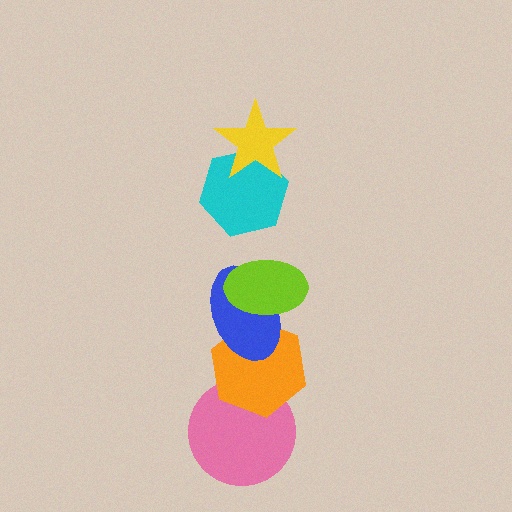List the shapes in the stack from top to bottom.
From top to bottom: the yellow star, the cyan hexagon, the lime ellipse, the blue ellipse, the orange hexagon, the pink circle.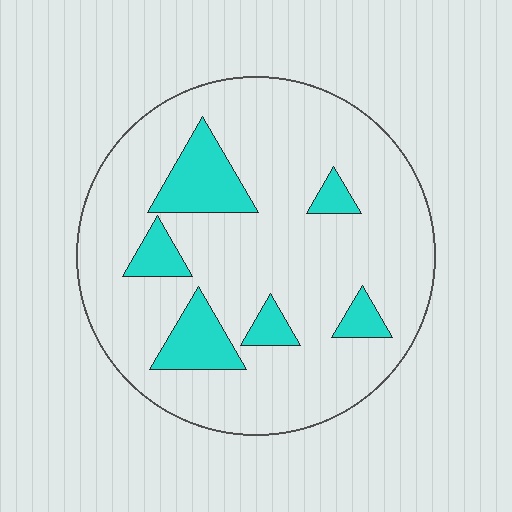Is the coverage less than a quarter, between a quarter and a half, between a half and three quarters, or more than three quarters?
Less than a quarter.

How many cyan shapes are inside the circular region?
6.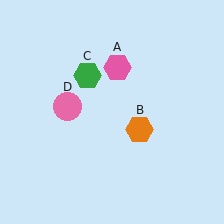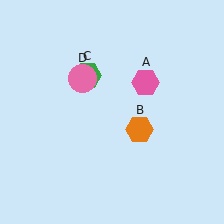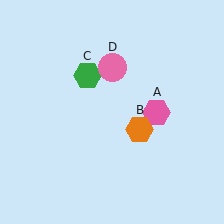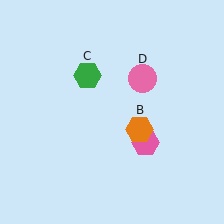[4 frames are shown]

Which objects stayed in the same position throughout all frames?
Orange hexagon (object B) and green hexagon (object C) remained stationary.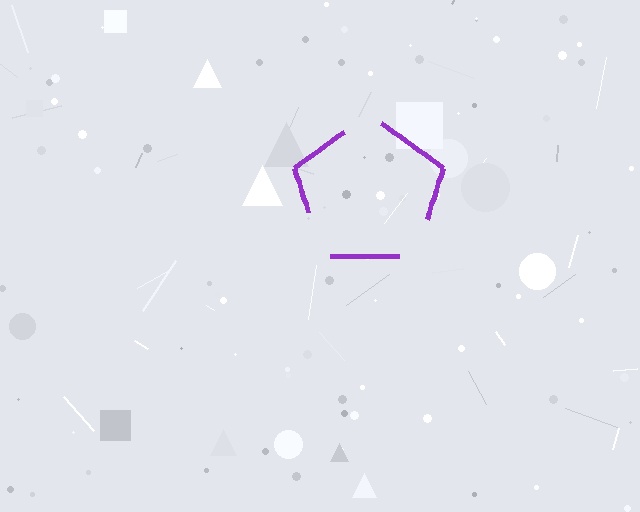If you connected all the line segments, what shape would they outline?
They would outline a pentagon.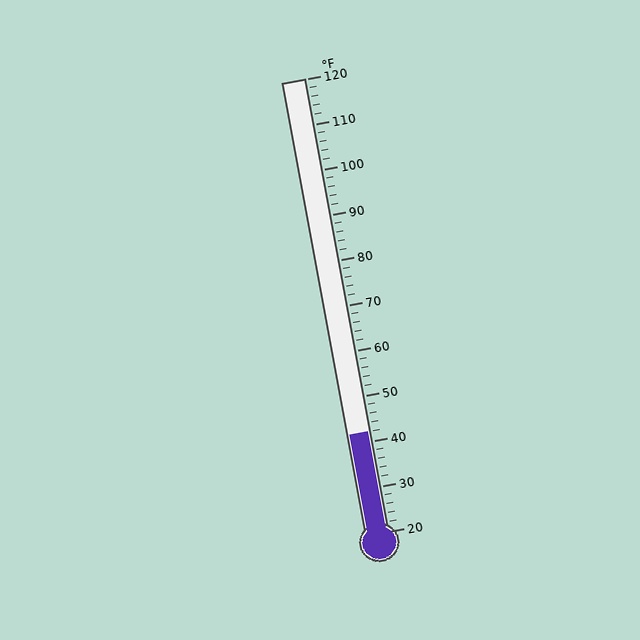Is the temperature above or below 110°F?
The temperature is below 110°F.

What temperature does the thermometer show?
The thermometer shows approximately 42°F.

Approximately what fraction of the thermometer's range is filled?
The thermometer is filled to approximately 20% of its range.